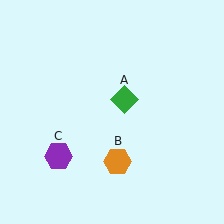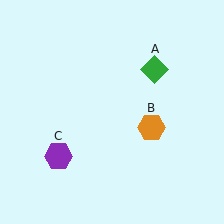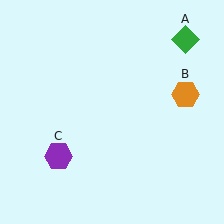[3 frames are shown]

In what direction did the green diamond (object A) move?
The green diamond (object A) moved up and to the right.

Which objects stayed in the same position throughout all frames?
Purple hexagon (object C) remained stationary.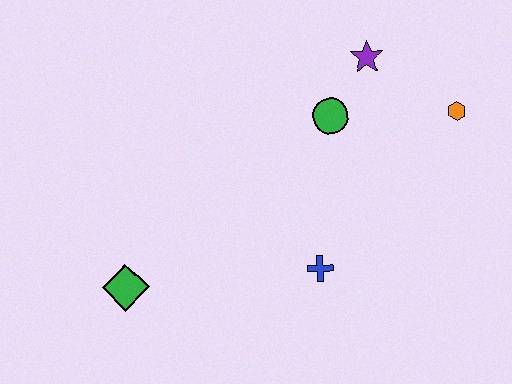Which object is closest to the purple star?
The green circle is closest to the purple star.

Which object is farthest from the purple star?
The green diamond is farthest from the purple star.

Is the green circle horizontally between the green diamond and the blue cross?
No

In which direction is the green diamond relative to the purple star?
The green diamond is to the left of the purple star.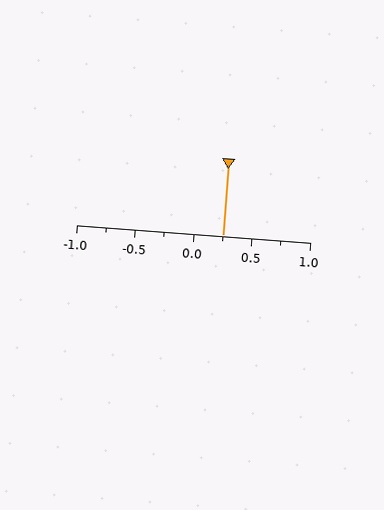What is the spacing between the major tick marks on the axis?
The major ticks are spaced 0.5 apart.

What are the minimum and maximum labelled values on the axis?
The axis runs from -1.0 to 1.0.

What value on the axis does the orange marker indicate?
The marker indicates approximately 0.25.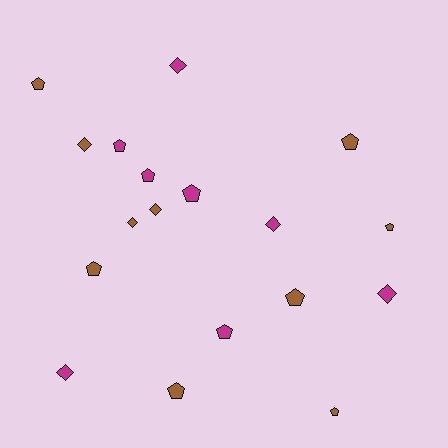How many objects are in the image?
There are 18 objects.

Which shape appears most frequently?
Pentagon, with 11 objects.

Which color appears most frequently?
Brown, with 10 objects.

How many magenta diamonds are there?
There are 4 magenta diamonds.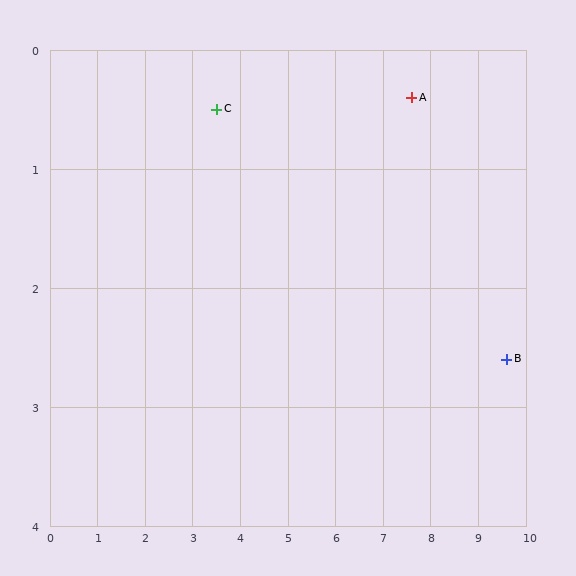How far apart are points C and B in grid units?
Points C and B are about 6.5 grid units apart.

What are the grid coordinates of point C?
Point C is at approximately (3.5, 0.5).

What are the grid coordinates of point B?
Point B is at approximately (9.6, 2.6).